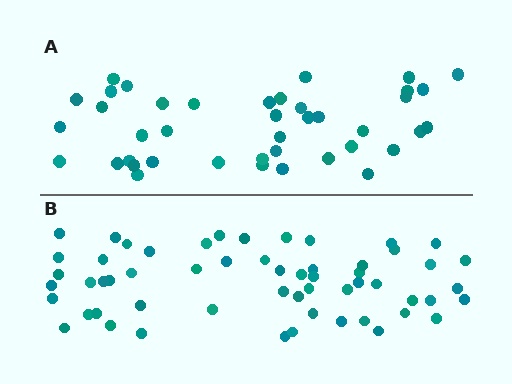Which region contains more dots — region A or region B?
Region B (the bottom region) has more dots.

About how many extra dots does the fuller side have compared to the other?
Region B has approximately 15 more dots than region A.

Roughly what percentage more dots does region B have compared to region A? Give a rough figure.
About 40% more.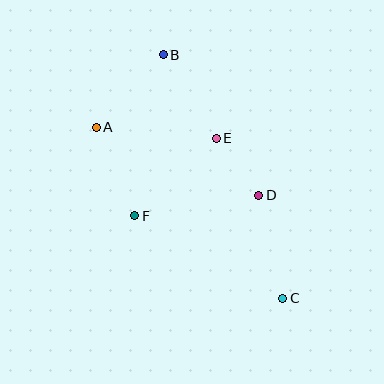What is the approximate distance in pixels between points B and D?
The distance between B and D is approximately 170 pixels.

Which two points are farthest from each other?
Points B and C are farthest from each other.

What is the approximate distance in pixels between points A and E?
The distance between A and E is approximately 120 pixels.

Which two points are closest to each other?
Points D and E are closest to each other.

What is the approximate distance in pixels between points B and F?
The distance between B and F is approximately 164 pixels.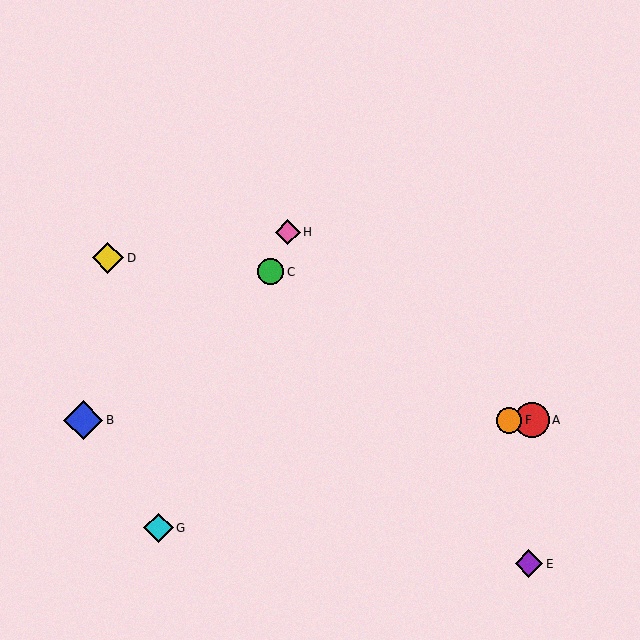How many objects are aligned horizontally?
3 objects (A, B, F) are aligned horizontally.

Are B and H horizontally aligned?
No, B is at y≈420 and H is at y≈232.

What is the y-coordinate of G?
Object G is at y≈528.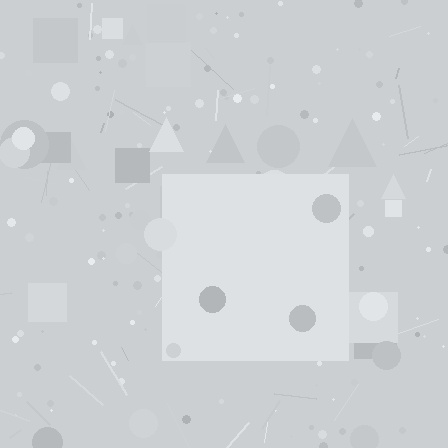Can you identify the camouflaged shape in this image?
The camouflaged shape is a square.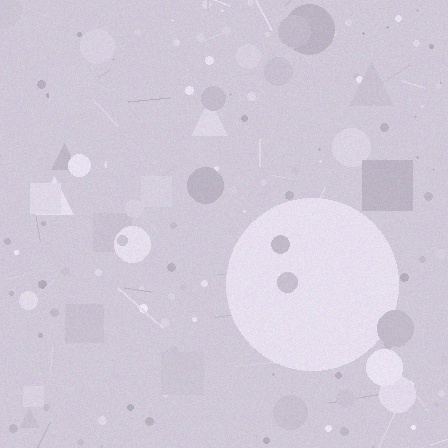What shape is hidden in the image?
A circle is hidden in the image.